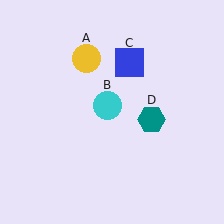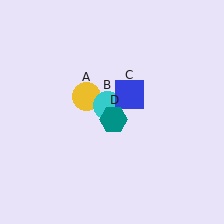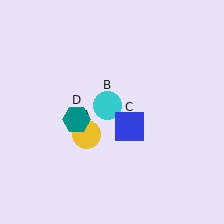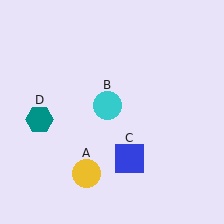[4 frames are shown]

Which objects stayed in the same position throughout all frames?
Cyan circle (object B) remained stationary.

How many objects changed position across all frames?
3 objects changed position: yellow circle (object A), blue square (object C), teal hexagon (object D).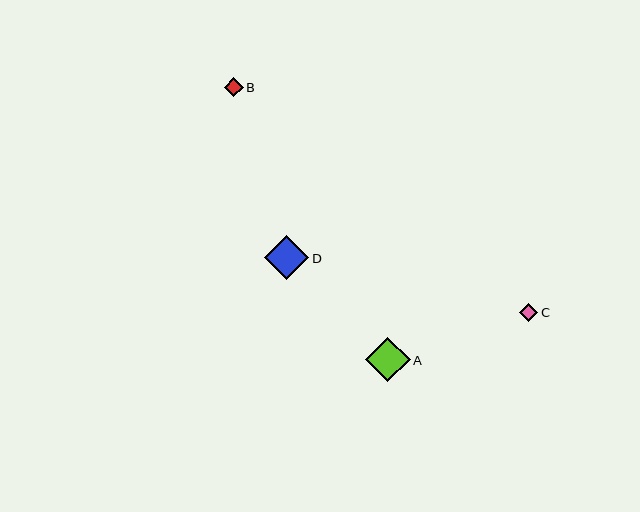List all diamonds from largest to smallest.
From largest to smallest: A, D, B, C.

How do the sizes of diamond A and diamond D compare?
Diamond A and diamond D are approximately the same size.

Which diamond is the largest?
Diamond A is the largest with a size of approximately 45 pixels.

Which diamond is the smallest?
Diamond C is the smallest with a size of approximately 18 pixels.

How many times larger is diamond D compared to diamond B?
Diamond D is approximately 2.3 times the size of diamond B.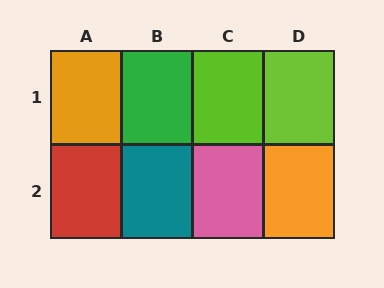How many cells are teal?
1 cell is teal.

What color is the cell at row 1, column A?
Orange.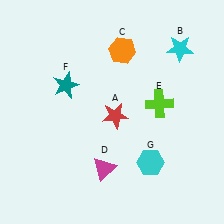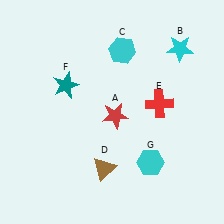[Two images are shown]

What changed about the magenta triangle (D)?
In Image 1, D is magenta. In Image 2, it changed to brown.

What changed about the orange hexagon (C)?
In Image 1, C is orange. In Image 2, it changed to cyan.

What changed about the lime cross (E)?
In Image 1, E is lime. In Image 2, it changed to red.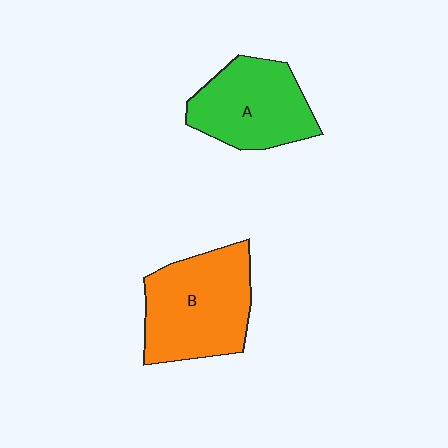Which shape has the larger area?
Shape B (orange).